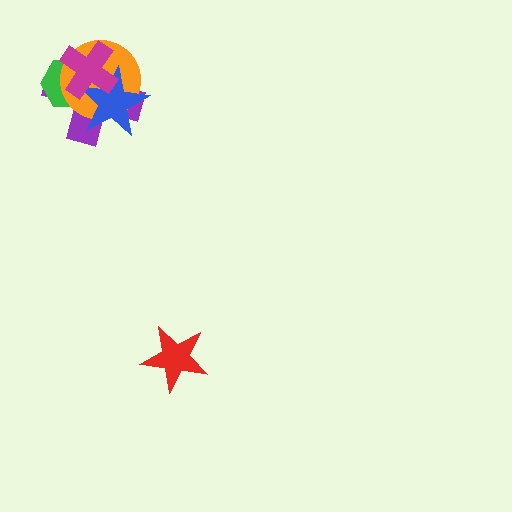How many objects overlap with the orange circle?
4 objects overlap with the orange circle.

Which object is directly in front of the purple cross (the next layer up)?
The green hexagon is directly in front of the purple cross.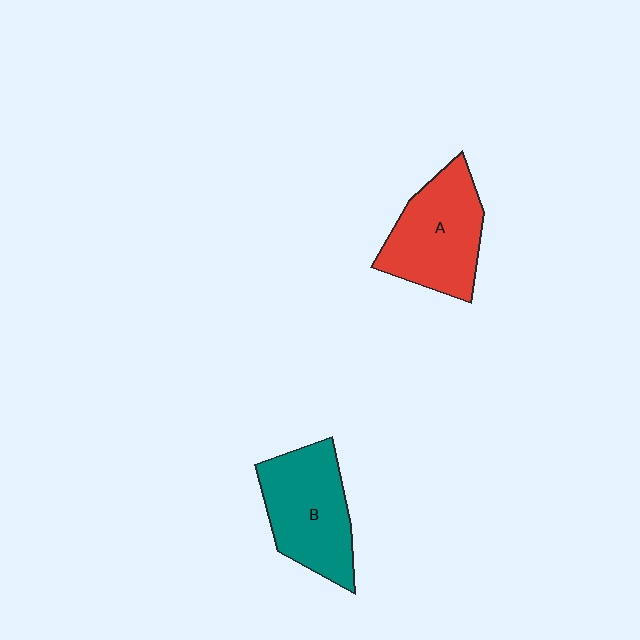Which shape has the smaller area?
Shape A (red).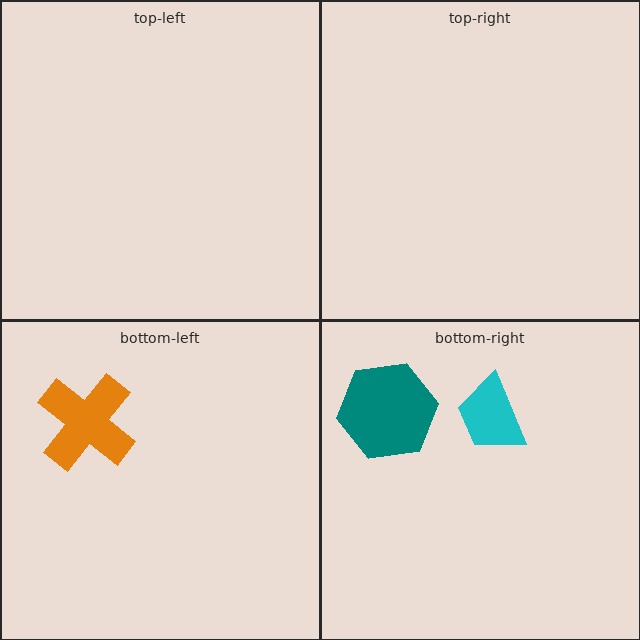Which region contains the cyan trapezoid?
The bottom-right region.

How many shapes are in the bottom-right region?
2.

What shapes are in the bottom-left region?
The orange cross.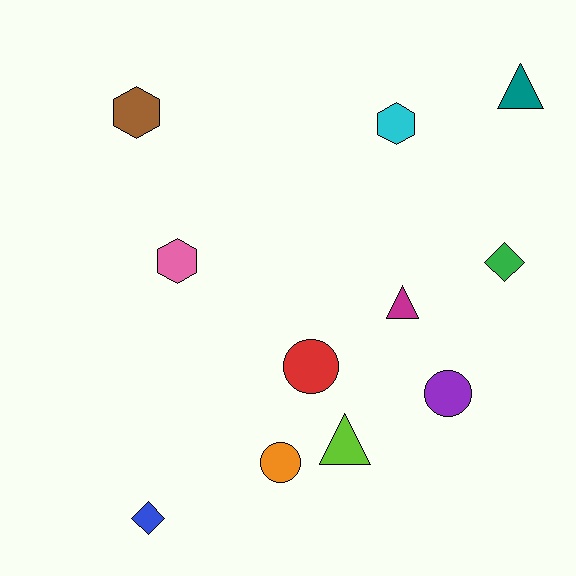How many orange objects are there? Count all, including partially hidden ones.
There is 1 orange object.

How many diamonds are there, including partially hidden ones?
There are 2 diamonds.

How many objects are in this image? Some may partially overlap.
There are 11 objects.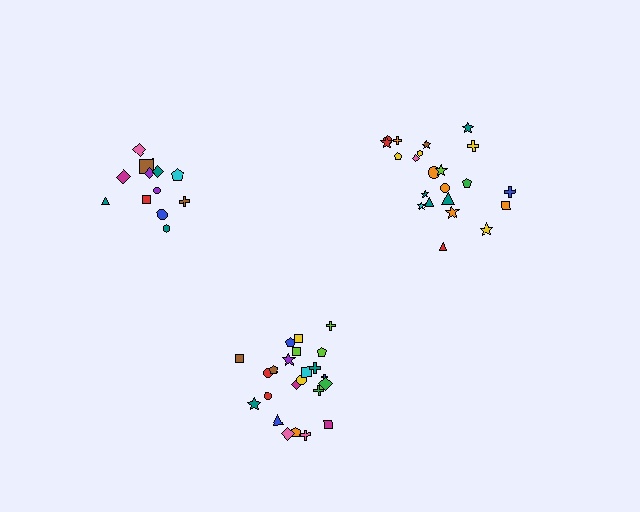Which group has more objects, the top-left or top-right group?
The top-right group.